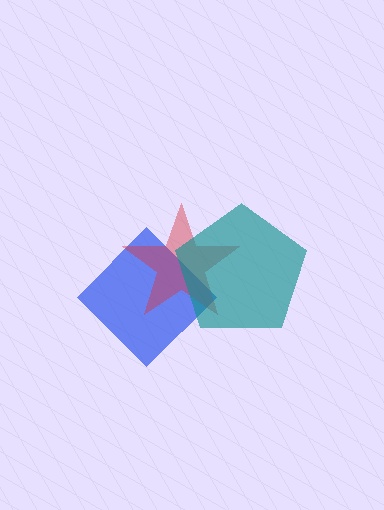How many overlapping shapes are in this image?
There are 3 overlapping shapes in the image.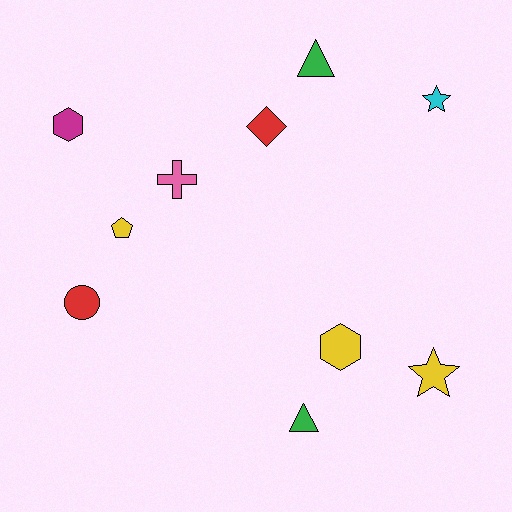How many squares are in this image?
There are no squares.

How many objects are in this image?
There are 10 objects.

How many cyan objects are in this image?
There is 1 cyan object.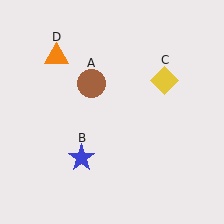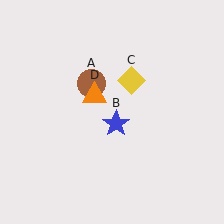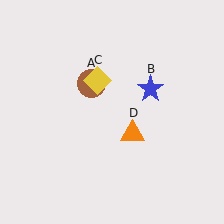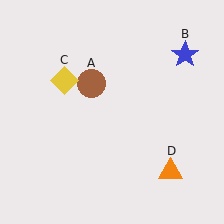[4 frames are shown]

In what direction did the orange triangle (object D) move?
The orange triangle (object D) moved down and to the right.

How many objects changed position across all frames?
3 objects changed position: blue star (object B), yellow diamond (object C), orange triangle (object D).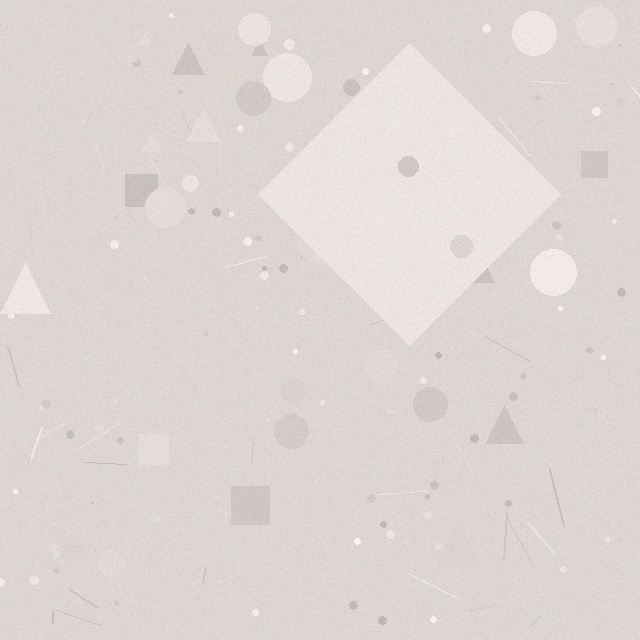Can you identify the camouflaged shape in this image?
The camouflaged shape is a diamond.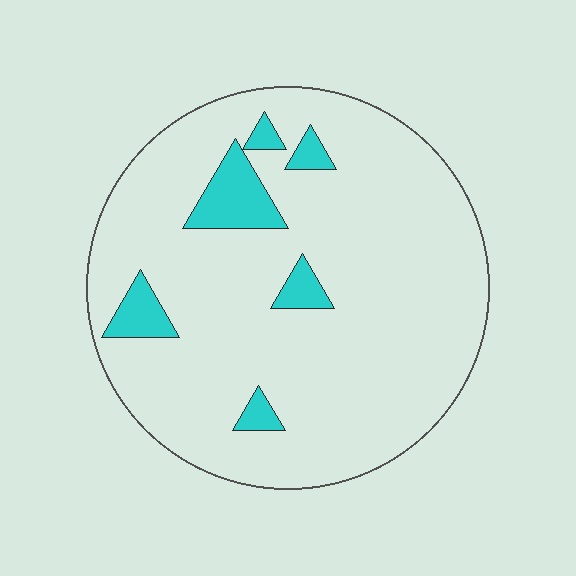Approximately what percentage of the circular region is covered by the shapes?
Approximately 10%.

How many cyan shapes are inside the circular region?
6.